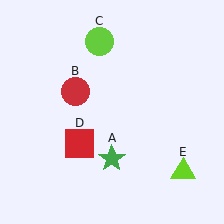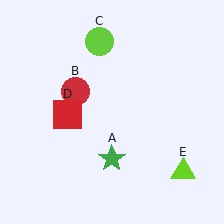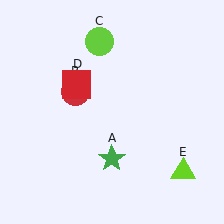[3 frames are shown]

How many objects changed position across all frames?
1 object changed position: red square (object D).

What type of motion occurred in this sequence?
The red square (object D) rotated clockwise around the center of the scene.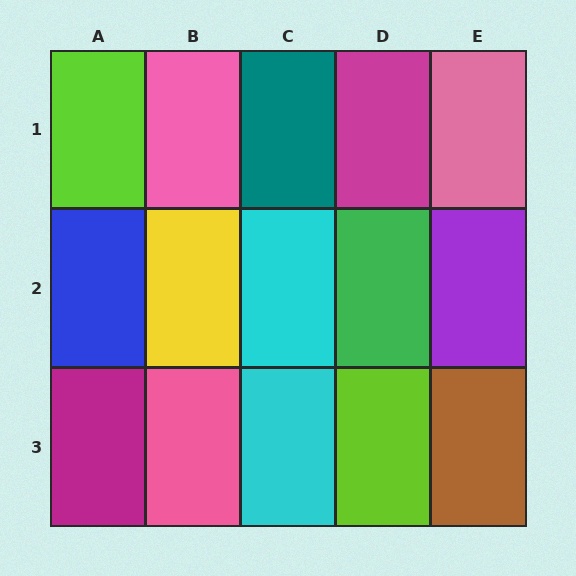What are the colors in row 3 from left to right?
Magenta, pink, cyan, lime, brown.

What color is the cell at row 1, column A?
Lime.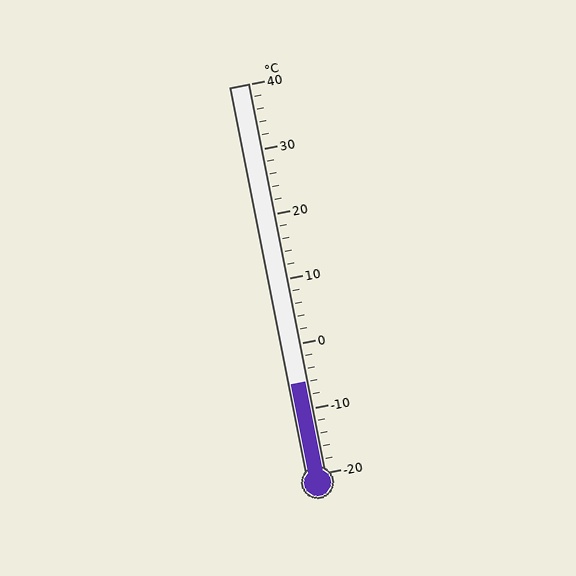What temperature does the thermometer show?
The thermometer shows approximately -6°C.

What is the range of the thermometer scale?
The thermometer scale ranges from -20°C to 40°C.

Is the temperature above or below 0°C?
The temperature is below 0°C.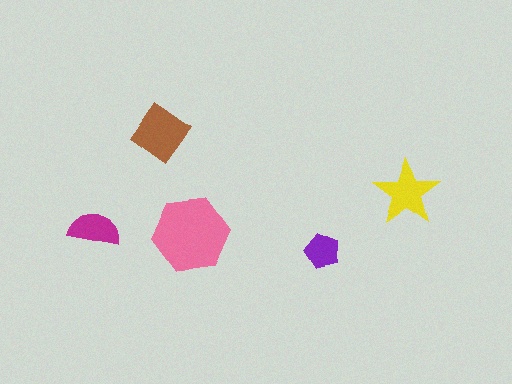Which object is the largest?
The pink hexagon.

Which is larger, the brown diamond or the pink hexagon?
The pink hexagon.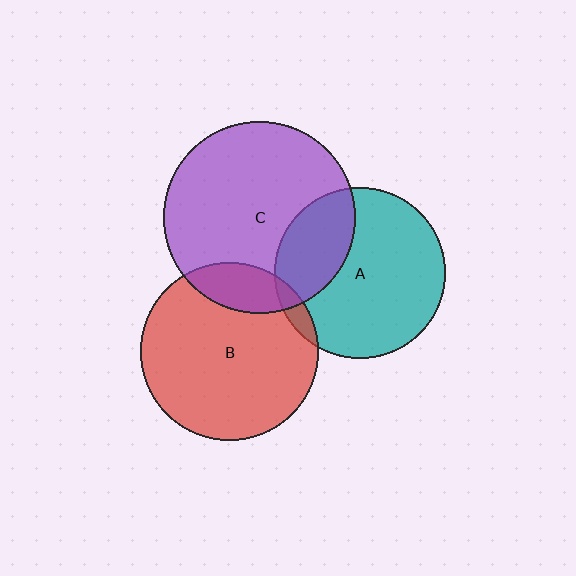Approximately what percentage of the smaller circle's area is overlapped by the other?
Approximately 15%.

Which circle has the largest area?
Circle C (purple).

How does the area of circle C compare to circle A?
Approximately 1.3 times.